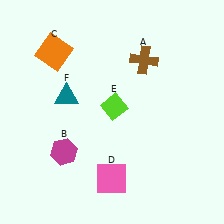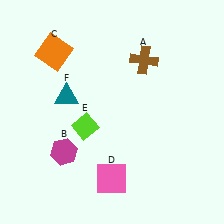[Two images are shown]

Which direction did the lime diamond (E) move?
The lime diamond (E) moved left.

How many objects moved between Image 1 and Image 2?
1 object moved between the two images.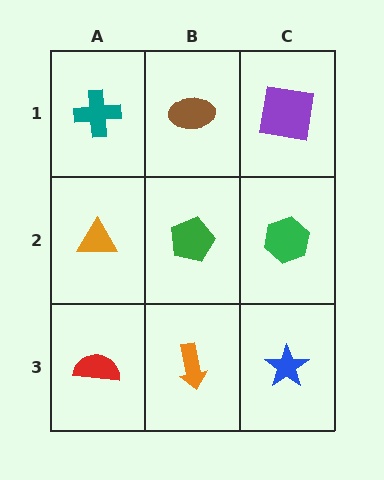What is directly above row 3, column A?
An orange triangle.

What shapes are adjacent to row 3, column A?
An orange triangle (row 2, column A), an orange arrow (row 3, column B).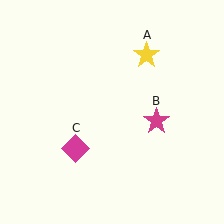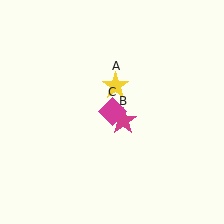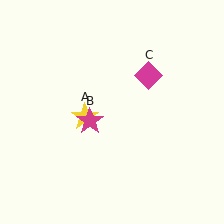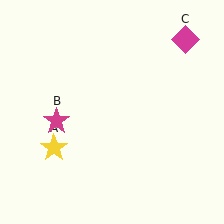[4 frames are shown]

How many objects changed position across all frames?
3 objects changed position: yellow star (object A), magenta star (object B), magenta diamond (object C).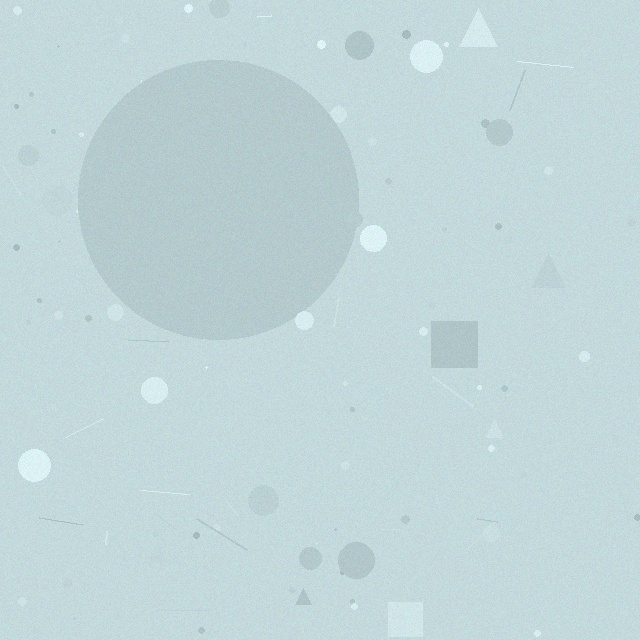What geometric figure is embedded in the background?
A circle is embedded in the background.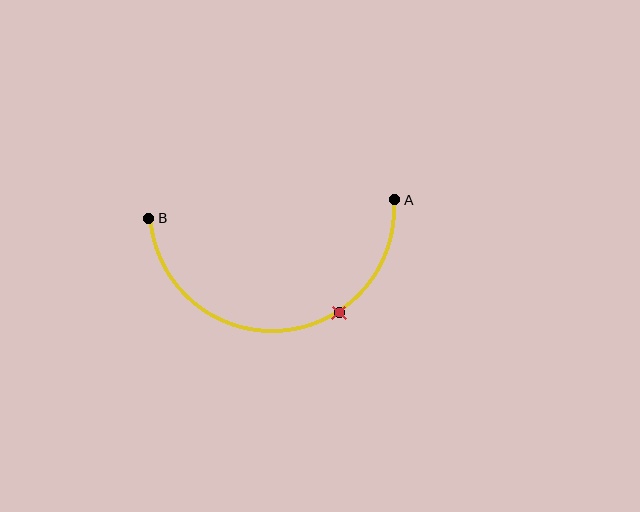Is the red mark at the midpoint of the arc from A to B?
No. The red mark lies on the arc but is closer to endpoint A. The arc midpoint would be at the point on the curve equidistant along the arc from both A and B.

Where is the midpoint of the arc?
The arc midpoint is the point on the curve farthest from the straight line joining A and B. It sits below that line.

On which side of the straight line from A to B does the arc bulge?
The arc bulges below the straight line connecting A and B.